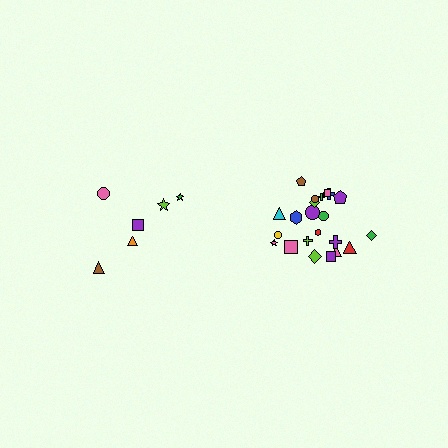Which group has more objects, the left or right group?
The right group.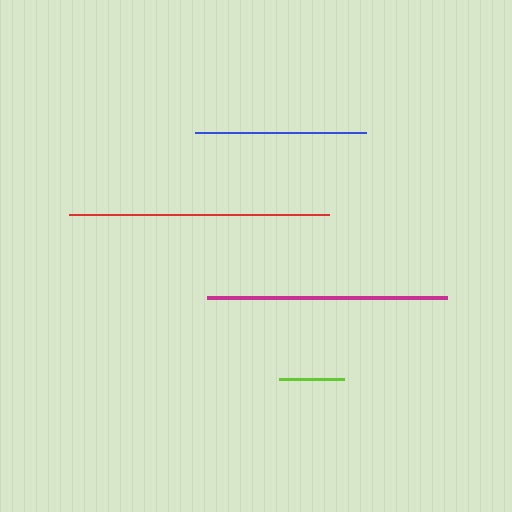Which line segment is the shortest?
The lime line is the shortest at approximately 64 pixels.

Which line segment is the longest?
The red line is the longest at approximately 260 pixels.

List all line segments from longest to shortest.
From longest to shortest: red, magenta, blue, lime.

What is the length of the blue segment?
The blue segment is approximately 171 pixels long.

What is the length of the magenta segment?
The magenta segment is approximately 239 pixels long.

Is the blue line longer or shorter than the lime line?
The blue line is longer than the lime line.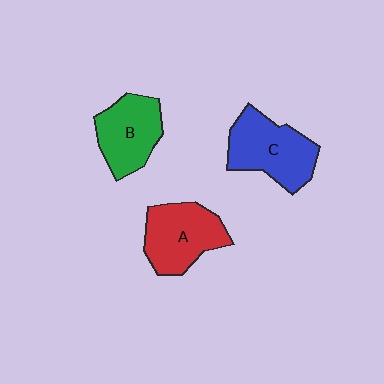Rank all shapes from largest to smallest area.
From largest to smallest: C (blue), A (red), B (green).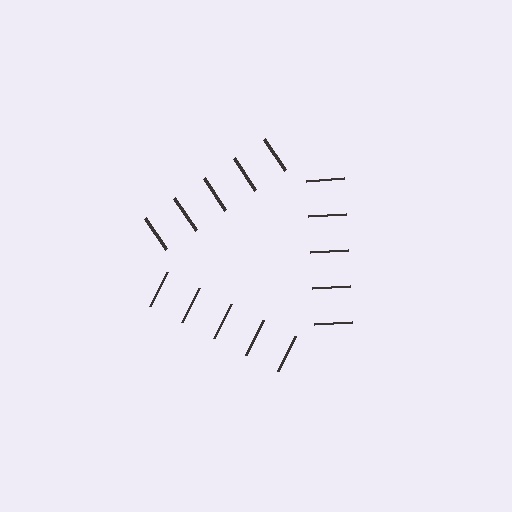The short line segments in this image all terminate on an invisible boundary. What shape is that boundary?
An illusory triangle — the line segments terminate on its edges but no continuous stroke is drawn.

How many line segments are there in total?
15 — 5 along each of the 3 edges.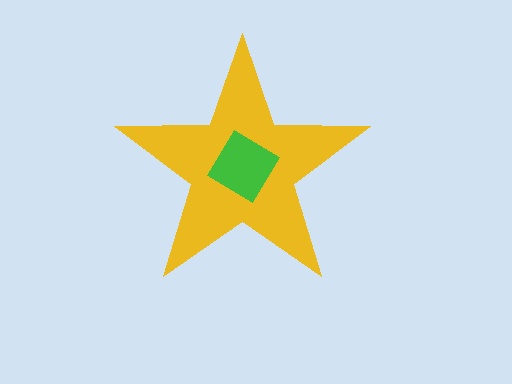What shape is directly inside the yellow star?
The green diamond.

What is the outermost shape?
The yellow star.